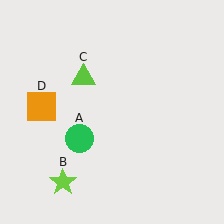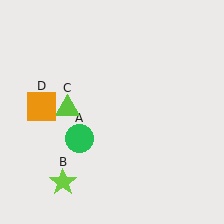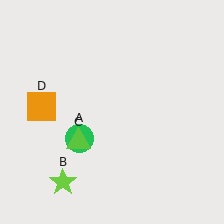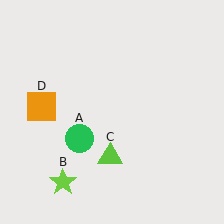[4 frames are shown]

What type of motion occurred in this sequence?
The lime triangle (object C) rotated counterclockwise around the center of the scene.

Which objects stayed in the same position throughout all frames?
Green circle (object A) and lime star (object B) and orange square (object D) remained stationary.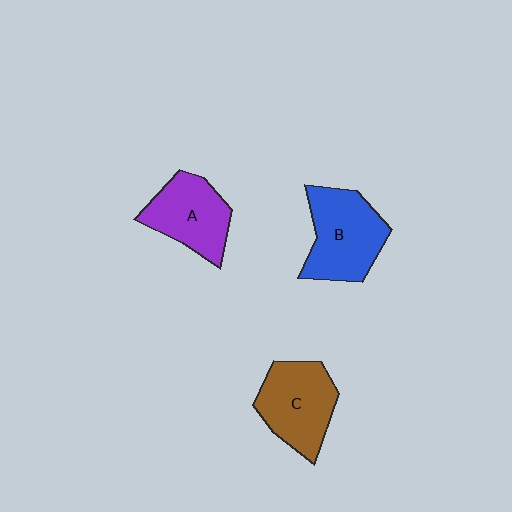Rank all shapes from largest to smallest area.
From largest to smallest: B (blue), C (brown), A (purple).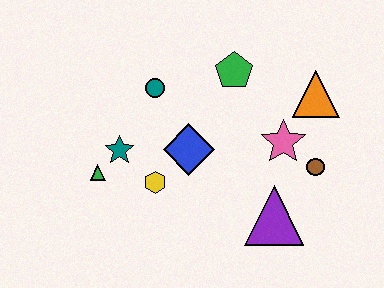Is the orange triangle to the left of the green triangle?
No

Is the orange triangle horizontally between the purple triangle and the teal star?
No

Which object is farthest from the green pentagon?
The green triangle is farthest from the green pentagon.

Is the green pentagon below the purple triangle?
No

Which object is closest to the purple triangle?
The brown circle is closest to the purple triangle.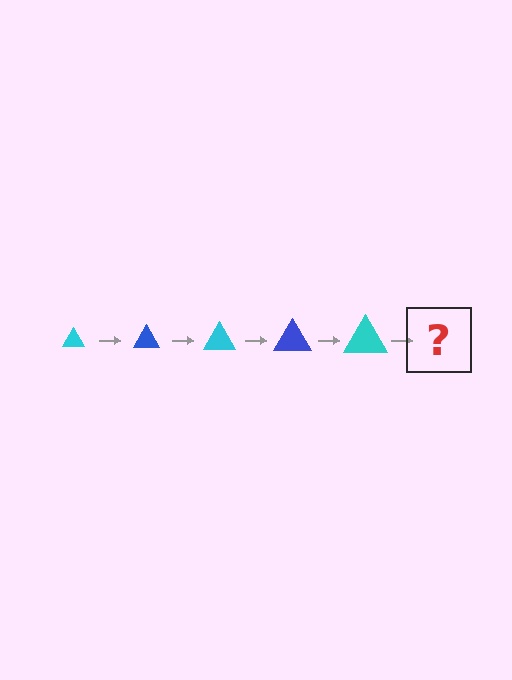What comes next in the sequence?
The next element should be a blue triangle, larger than the previous one.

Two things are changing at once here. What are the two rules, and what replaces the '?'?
The two rules are that the triangle grows larger each step and the color cycles through cyan and blue. The '?' should be a blue triangle, larger than the previous one.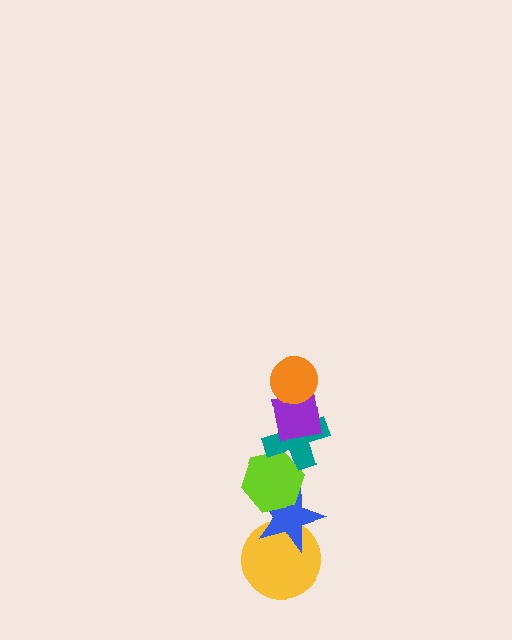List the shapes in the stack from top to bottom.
From top to bottom: the orange circle, the purple square, the teal cross, the lime hexagon, the blue star, the yellow circle.